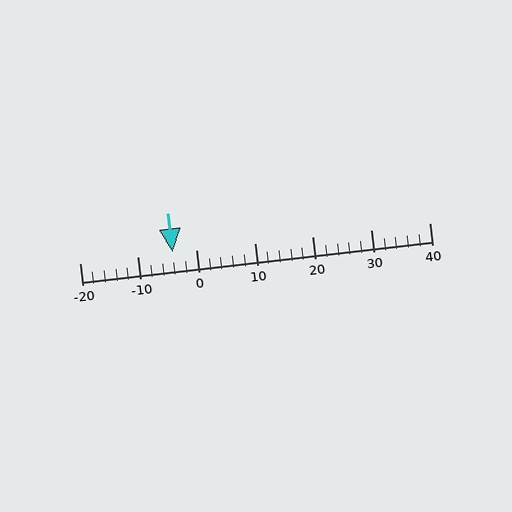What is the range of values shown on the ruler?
The ruler shows values from -20 to 40.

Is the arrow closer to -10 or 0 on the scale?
The arrow is closer to 0.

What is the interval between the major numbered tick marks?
The major tick marks are spaced 10 units apart.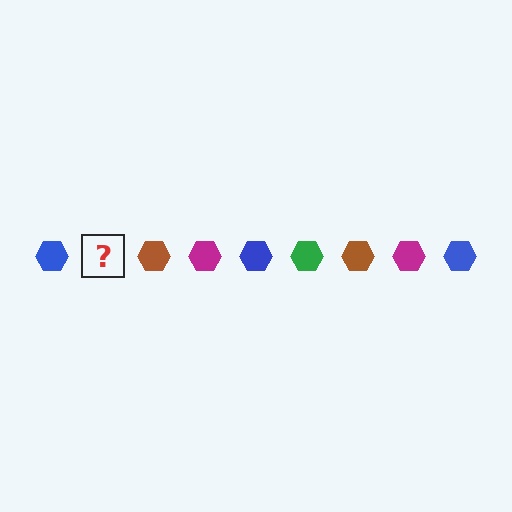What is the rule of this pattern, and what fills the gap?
The rule is that the pattern cycles through blue, green, brown, magenta hexagons. The gap should be filled with a green hexagon.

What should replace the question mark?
The question mark should be replaced with a green hexagon.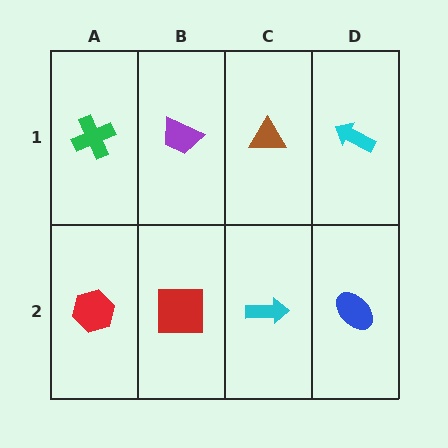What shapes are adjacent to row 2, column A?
A green cross (row 1, column A), a red square (row 2, column B).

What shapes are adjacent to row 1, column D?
A blue ellipse (row 2, column D), a brown triangle (row 1, column C).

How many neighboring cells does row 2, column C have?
3.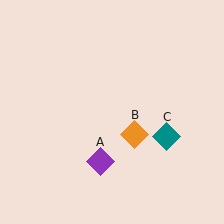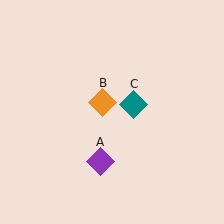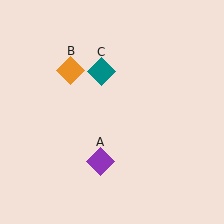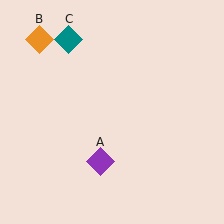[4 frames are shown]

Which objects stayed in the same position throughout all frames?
Purple diamond (object A) remained stationary.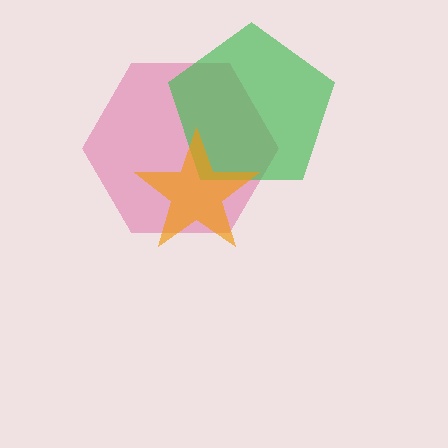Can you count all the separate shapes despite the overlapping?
Yes, there are 3 separate shapes.